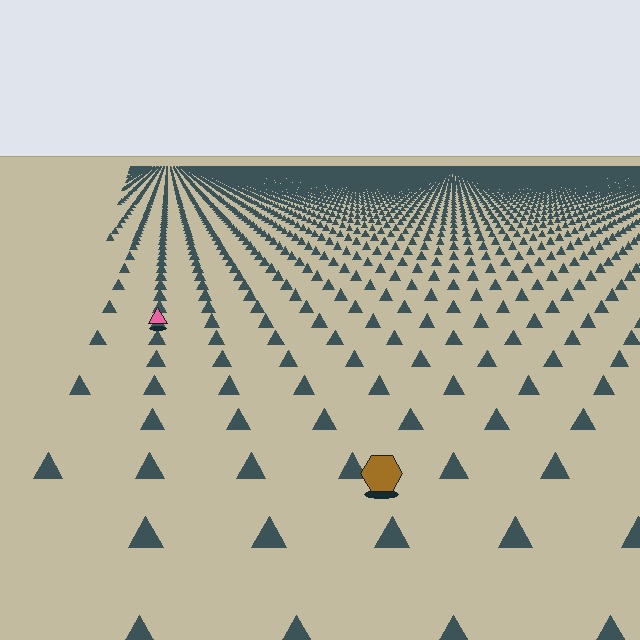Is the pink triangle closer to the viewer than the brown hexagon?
No. The brown hexagon is closer — you can tell from the texture gradient: the ground texture is coarser near it.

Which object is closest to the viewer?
The brown hexagon is closest. The texture marks near it are larger and more spread out.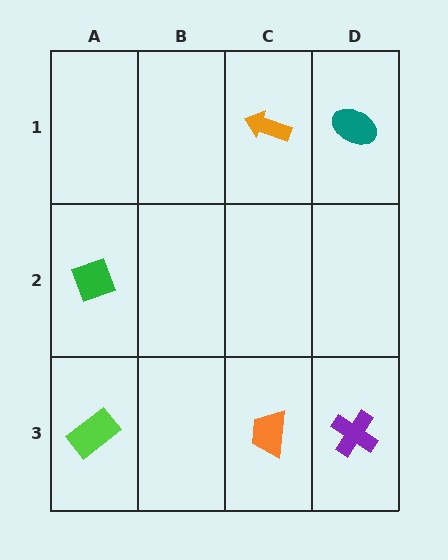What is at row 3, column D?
A purple cross.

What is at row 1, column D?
A teal ellipse.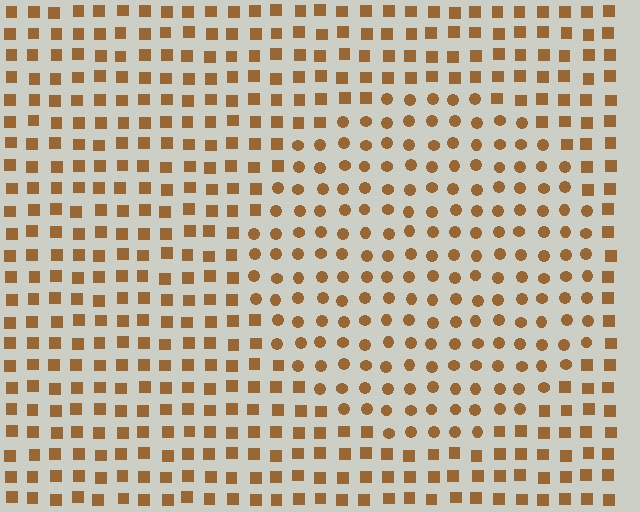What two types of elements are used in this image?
The image uses circles inside the circle region and squares outside it.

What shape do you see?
I see a circle.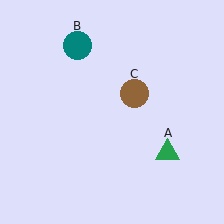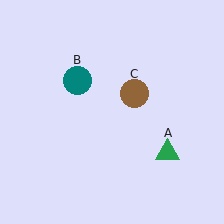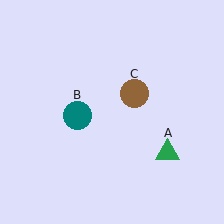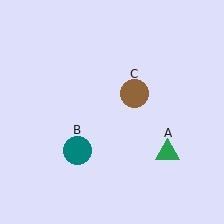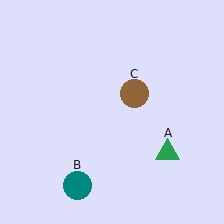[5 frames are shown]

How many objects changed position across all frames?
1 object changed position: teal circle (object B).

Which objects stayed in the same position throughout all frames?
Green triangle (object A) and brown circle (object C) remained stationary.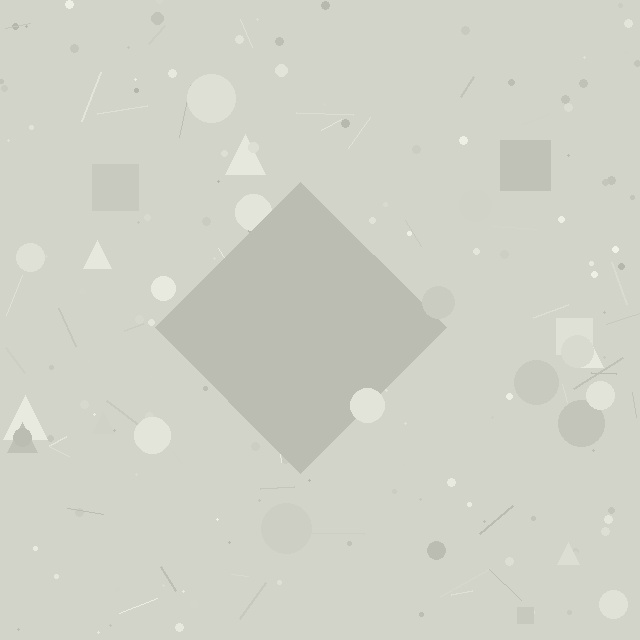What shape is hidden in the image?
A diamond is hidden in the image.